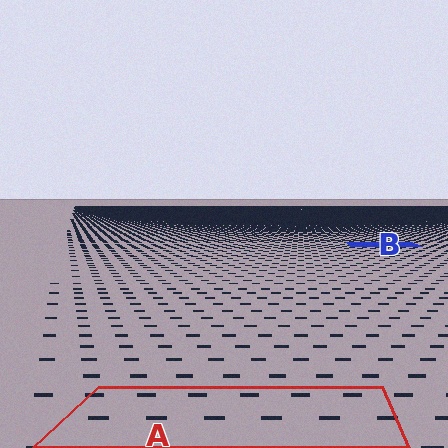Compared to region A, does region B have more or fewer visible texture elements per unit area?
Region B has more texture elements per unit area — they are packed more densely because it is farther away.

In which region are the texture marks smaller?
The texture marks are smaller in region B, because it is farther away.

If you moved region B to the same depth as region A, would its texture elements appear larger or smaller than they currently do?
They would appear larger. At a closer depth, the same texture elements are projected at a bigger on-screen size.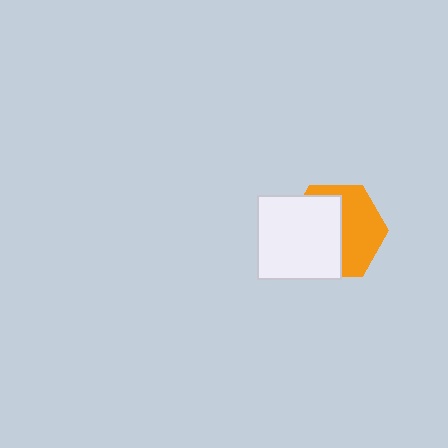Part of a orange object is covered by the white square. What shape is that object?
It is a hexagon.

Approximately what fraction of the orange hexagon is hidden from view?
Roughly 52% of the orange hexagon is hidden behind the white square.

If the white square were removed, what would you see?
You would see the complete orange hexagon.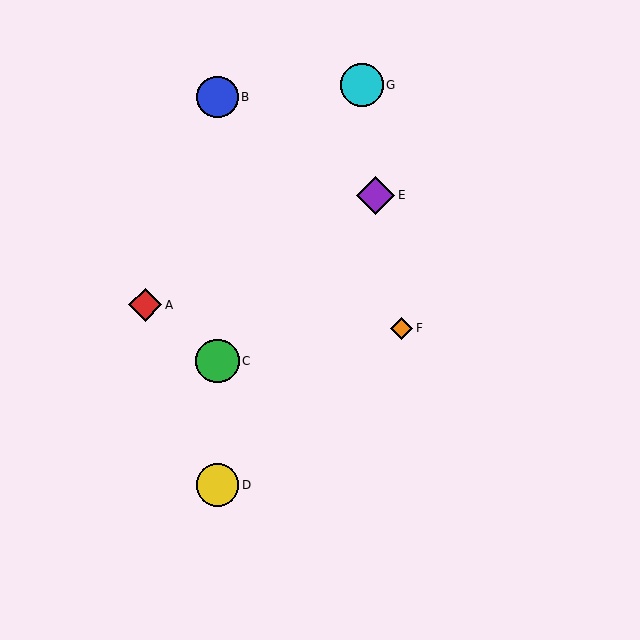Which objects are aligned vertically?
Objects B, C, D are aligned vertically.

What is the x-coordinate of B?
Object B is at x≈218.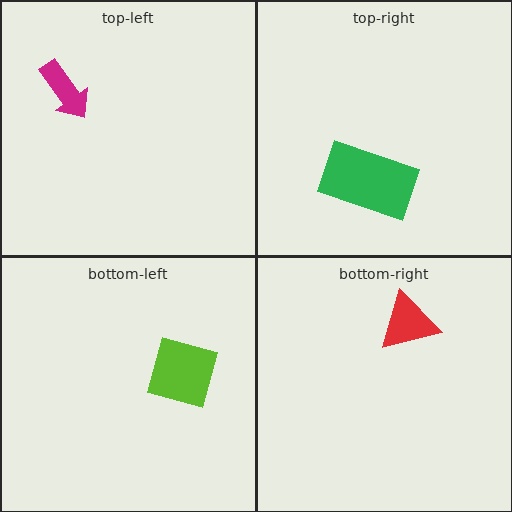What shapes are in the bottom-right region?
The red triangle.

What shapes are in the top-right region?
The green rectangle.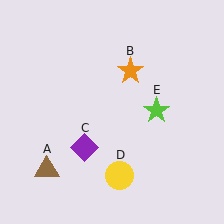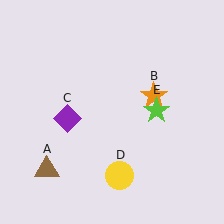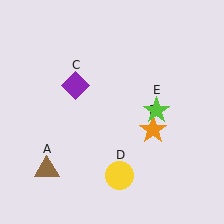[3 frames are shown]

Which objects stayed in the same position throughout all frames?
Brown triangle (object A) and yellow circle (object D) and lime star (object E) remained stationary.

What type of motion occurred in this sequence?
The orange star (object B), purple diamond (object C) rotated clockwise around the center of the scene.